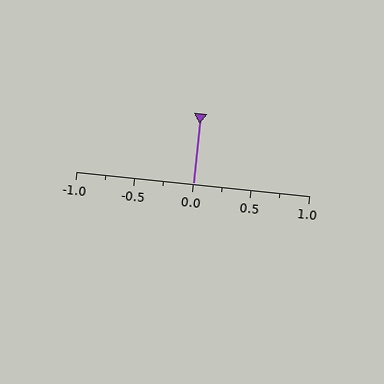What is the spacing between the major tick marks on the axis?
The major ticks are spaced 0.5 apart.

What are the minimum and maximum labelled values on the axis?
The axis runs from -1.0 to 1.0.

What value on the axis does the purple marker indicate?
The marker indicates approximately 0.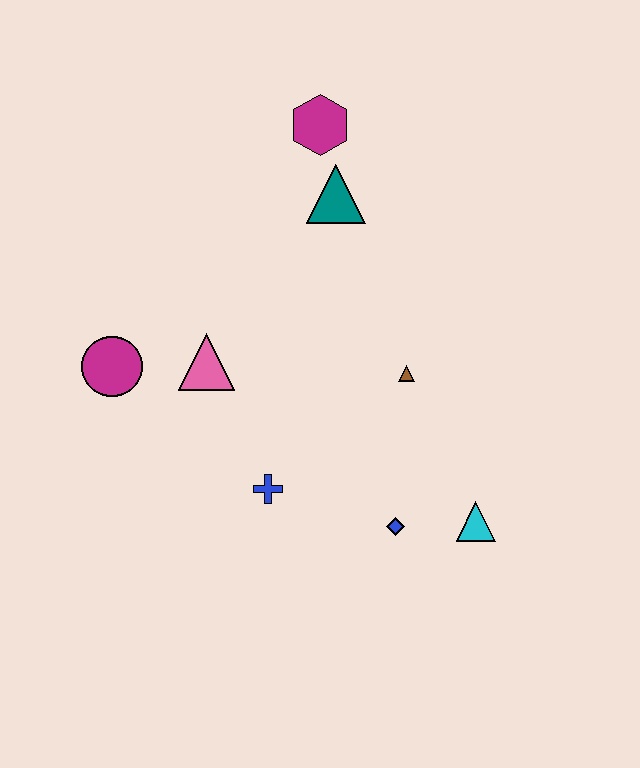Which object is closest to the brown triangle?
The blue diamond is closest to the brown triangle.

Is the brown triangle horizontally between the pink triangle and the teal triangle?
No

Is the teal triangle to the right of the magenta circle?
Yes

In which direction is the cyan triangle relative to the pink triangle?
The cyan triangle is to the right of the pink triangle.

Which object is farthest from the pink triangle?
The cyan triangle is farthest from the pink triangle.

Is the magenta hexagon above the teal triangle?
Yes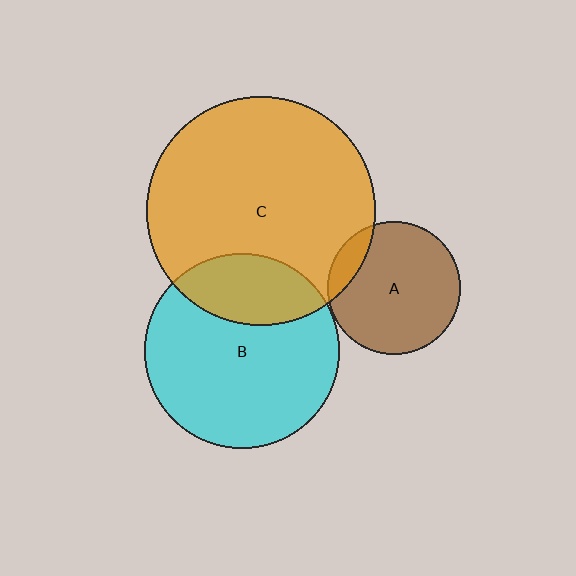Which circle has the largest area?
Circle C (orange).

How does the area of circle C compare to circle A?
Approximately 3.0 times.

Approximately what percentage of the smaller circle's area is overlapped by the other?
Approximately 10%.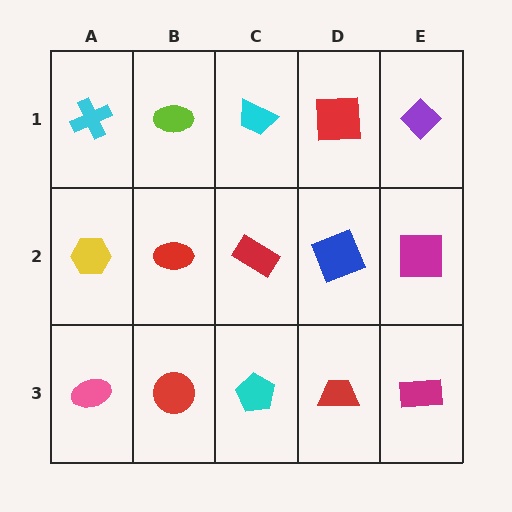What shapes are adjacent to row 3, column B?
A red ellipse (row 2, column B), a pink ellipse (row 3, column A), a cyan pentagon (row 3, column C).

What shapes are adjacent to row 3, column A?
A yellow hexagon (row 2, column A), a red circle (row 3, column B).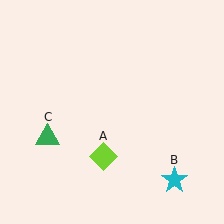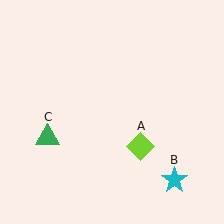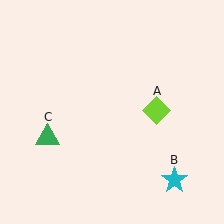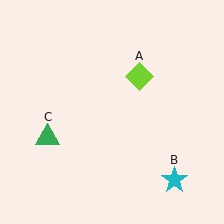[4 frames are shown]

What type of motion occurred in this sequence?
The lime diamond (object A) rotated counterclockwise around the center of the scene.